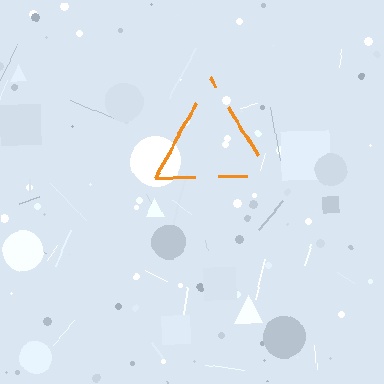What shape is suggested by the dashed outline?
The dashed outline suggests a triangle.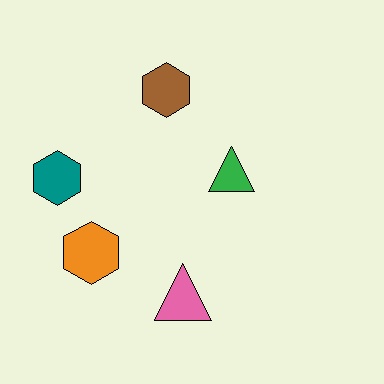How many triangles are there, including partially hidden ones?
There are 2 triangles.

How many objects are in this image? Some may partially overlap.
There are 5 objects.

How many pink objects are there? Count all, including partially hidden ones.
There is 1 pink object.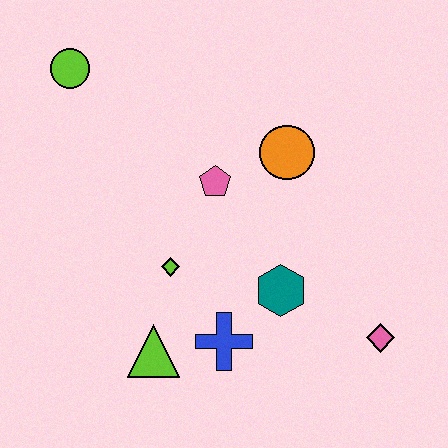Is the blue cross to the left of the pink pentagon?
No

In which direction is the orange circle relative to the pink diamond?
The orange circle is above the pink diamond.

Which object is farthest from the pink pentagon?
The pink diamond is farthest from the pink pentagon.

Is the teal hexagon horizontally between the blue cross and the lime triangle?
No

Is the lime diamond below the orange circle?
Yes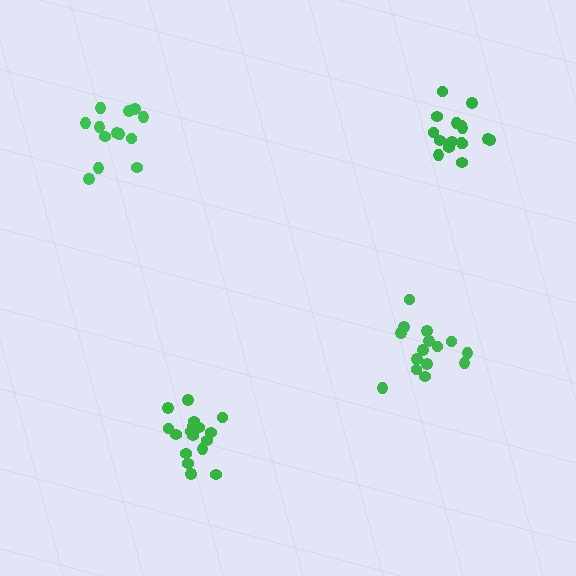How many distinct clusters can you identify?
There are 4 distinct clusters.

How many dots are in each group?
Group 1: 13 dots, Group 2: 15 dots, Group 3: 16 dots, Group 4: 17 dots (61 total).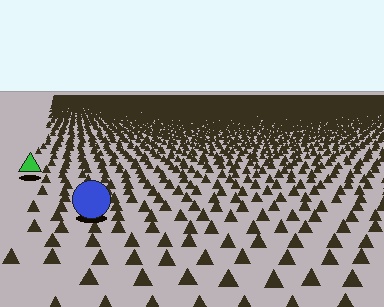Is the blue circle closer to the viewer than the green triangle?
Yes. The blue circle is closer — you can tell from the texture gradient: the ground texture is coarser near it.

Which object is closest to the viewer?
The blue circle is closest. The texture marks near it are larger and more spread out.